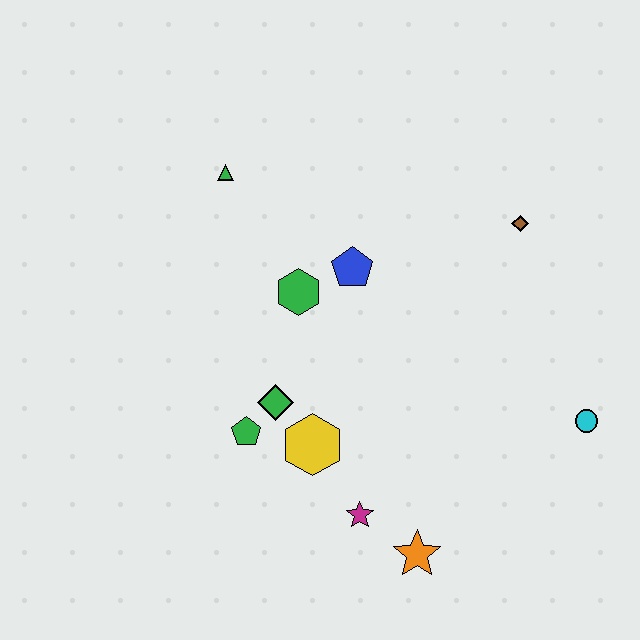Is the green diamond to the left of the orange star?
Yes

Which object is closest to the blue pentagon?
The green hexagon is closest to the blue pentagon.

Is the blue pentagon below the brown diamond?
Yes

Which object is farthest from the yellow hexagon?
The brown diamond is farthest from the yellow hexagon.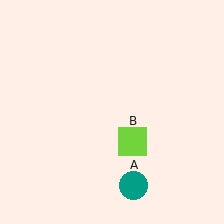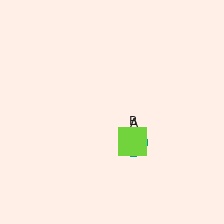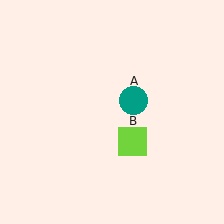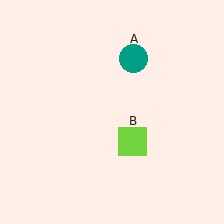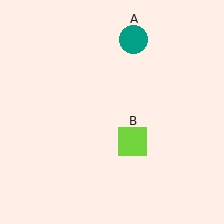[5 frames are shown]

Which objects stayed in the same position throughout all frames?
Lime square (object B) remained stationary.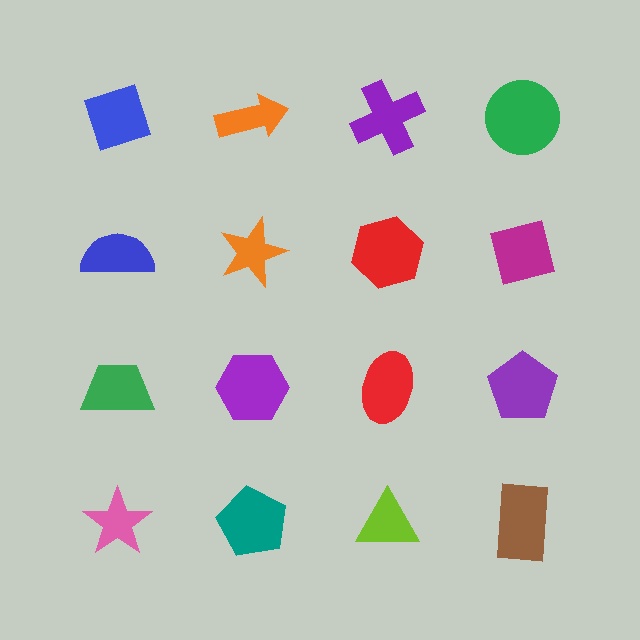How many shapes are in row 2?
4 shapes.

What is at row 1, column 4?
A green circle.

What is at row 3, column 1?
A green trapezoid.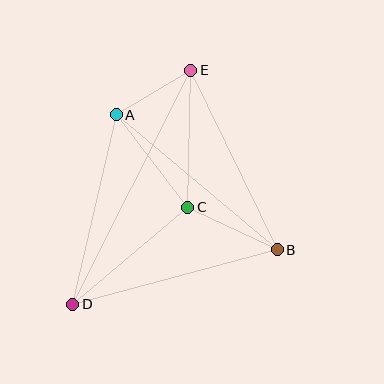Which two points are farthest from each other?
Points D and E are farthest from each other.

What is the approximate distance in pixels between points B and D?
The distance between B and D is approximately 212 pixels.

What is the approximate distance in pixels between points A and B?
The distance between A and B is approximately 210 pixels.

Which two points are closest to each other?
Points A and E are closest to each other.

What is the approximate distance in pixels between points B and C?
The distance between B and C is approximately 99 pixels.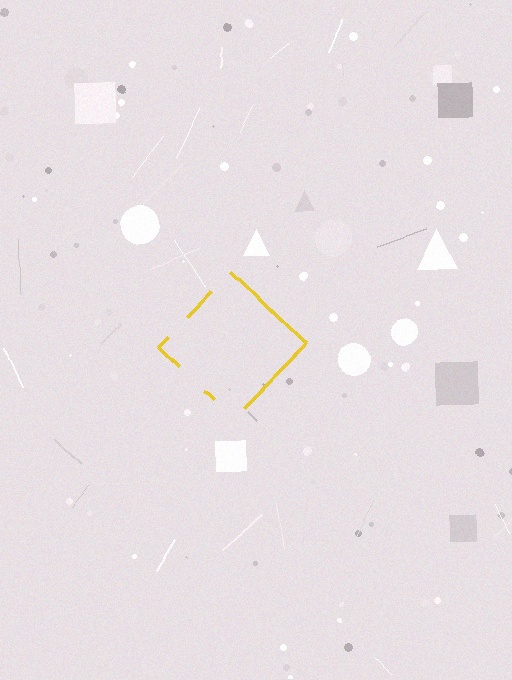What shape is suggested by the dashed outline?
The dashed outline suggests a diamond.